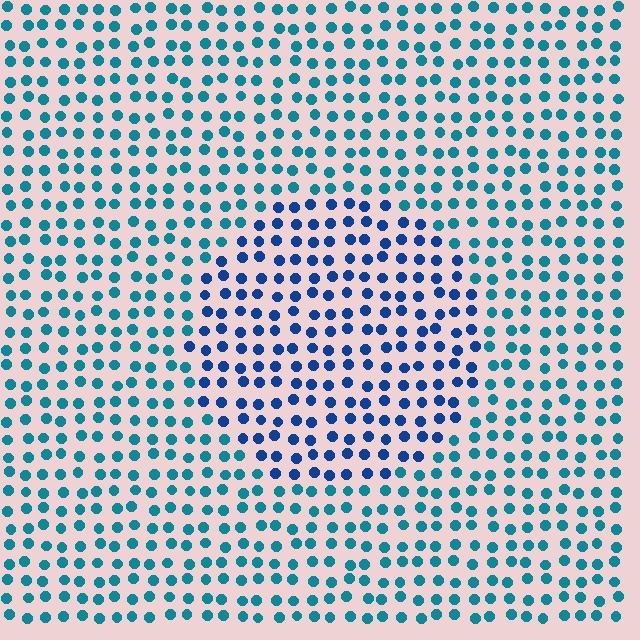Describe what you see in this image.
The image is filled with small teal elements in a uniform arrangement. A circle-shaped region is visible where the elements are tinted to a slightly different hue, forming a subtle color boundary.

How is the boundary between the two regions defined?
The boundary is defined purely by a slight shift in hue (about 31 degrees). Spacing, size, and orientation are identical on both sides.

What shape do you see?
I see a circle.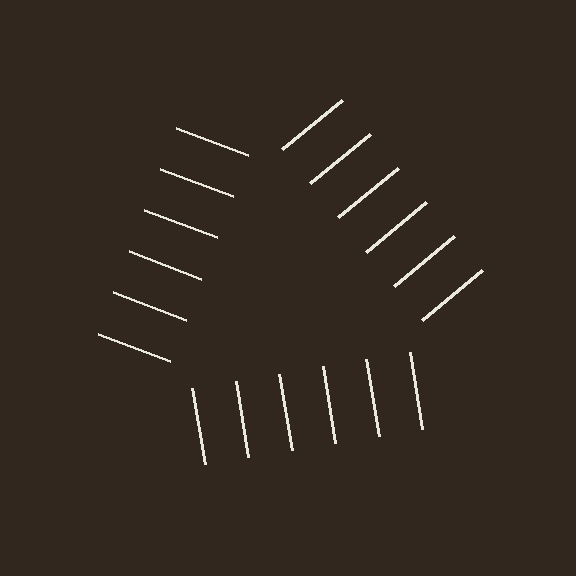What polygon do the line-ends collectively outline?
An illusory triangle — the line segments terminate on its edges but no continuous stroke is drawn.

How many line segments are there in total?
18 — 6 along each of the 3 edges.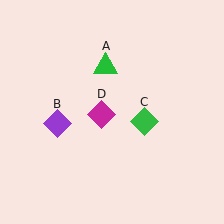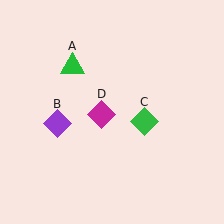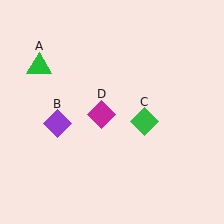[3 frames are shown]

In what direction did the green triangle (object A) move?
The green triangle (object A) moved left.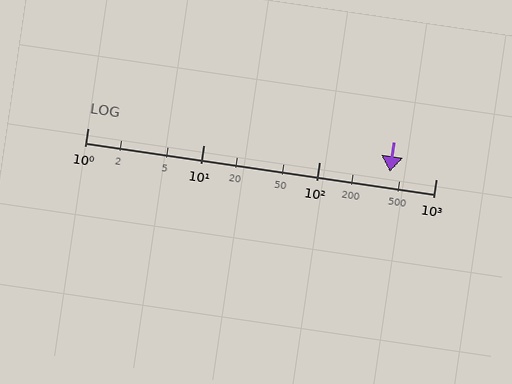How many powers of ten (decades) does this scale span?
The scale spans 3 decades, from 1 to 1000.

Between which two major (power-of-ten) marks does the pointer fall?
The pointer is between 100 and 1000.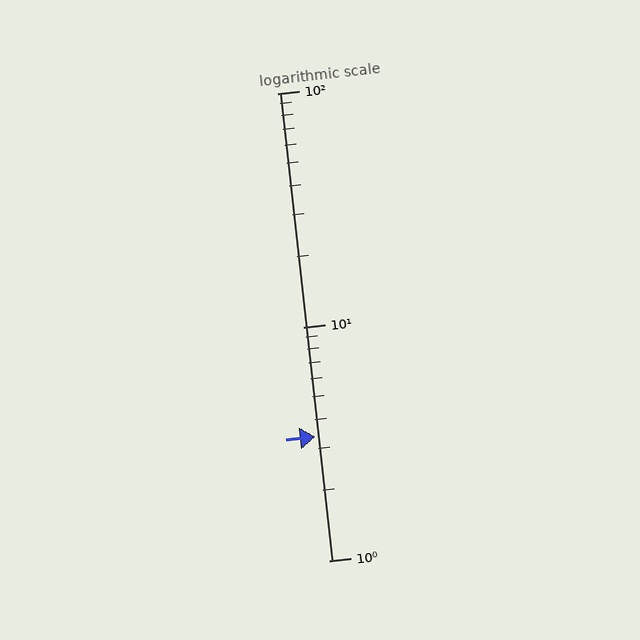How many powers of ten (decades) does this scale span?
The scale spans 2 decades, from 1 to 100.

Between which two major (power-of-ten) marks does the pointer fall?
The pointer is between 1 and 10.